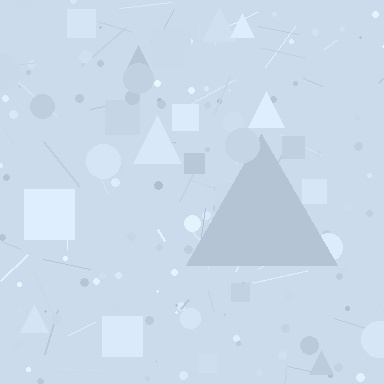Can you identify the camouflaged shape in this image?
The camouflaged shape is a triangle.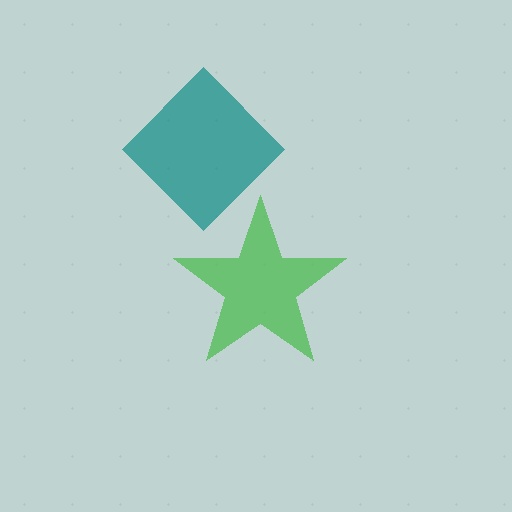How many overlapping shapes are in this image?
There are 2 overlapping shapes in the image.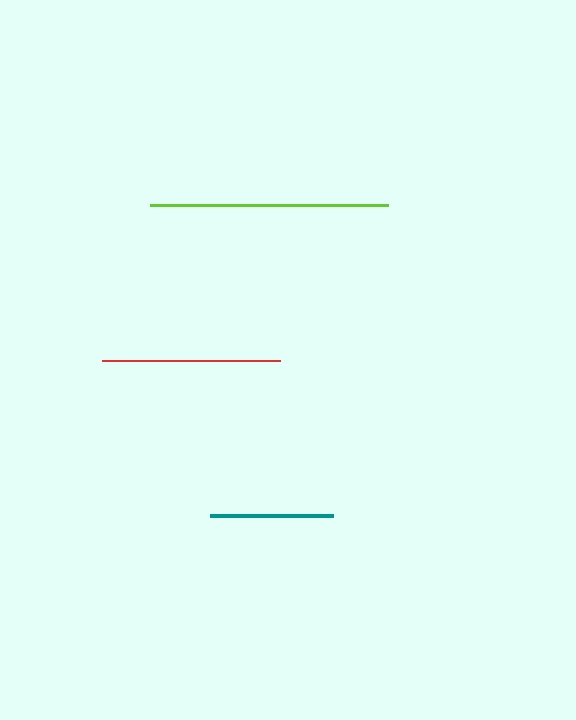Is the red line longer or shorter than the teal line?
The red line is longer than the teal line.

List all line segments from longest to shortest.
From longest to shortest: lime, red, teal.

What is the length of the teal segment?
The teal segment is approximately 122 pixels long.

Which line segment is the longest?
The lime line is the longest at approximately 238 pixels.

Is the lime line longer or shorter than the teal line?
The lime line is longer than the teal line.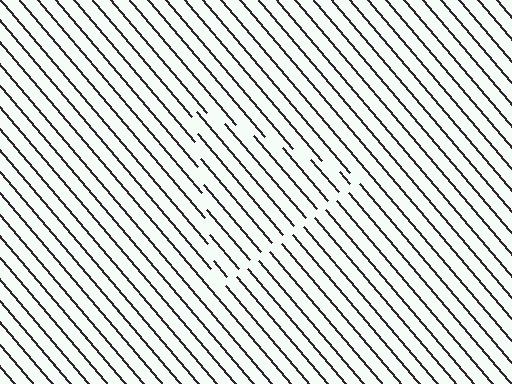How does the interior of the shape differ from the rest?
The interior of the shape contains the same grating, shifted by half a period — the contour is defined by the phase discontinuity where line-ends from the inner and outer gratings abut.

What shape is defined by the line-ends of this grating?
An illusory triangle. The interior of the shape contains the same grating, shifted by half a period — the contour is defined by the phase discontinuity where line-ends from the inner and outer gratings abut.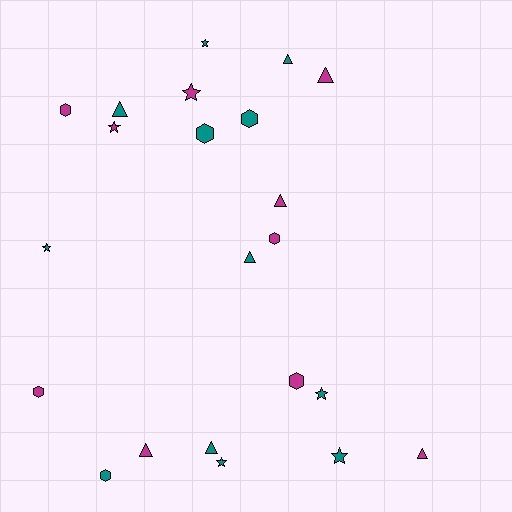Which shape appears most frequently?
Triangle, with 8 objects.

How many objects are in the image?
There are 22 objects.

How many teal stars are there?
There are 5 teal stars.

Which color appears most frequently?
Teal, with 12 objects.